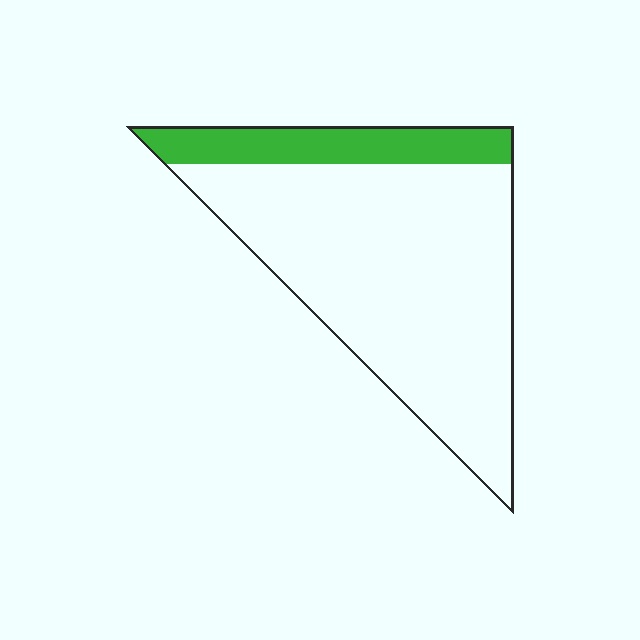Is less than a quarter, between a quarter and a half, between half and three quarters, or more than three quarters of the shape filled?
Less than a quarter.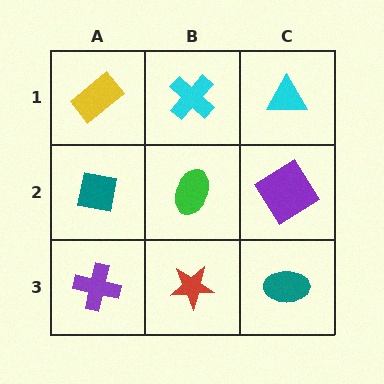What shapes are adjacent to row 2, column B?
A cyan cross (row 1, column B), a red star (row 3, column B), a teal square (row 2, column A), a purple diamond (row 2, column C).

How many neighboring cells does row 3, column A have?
2.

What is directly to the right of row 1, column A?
A cyan cross.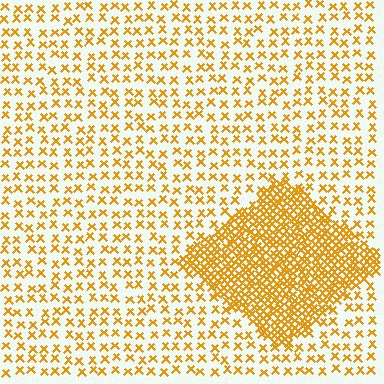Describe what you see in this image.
The image contains small orange elements arranged at two different densities. A diamond-shaped region is visible where the elements are more densely packed than the surrounding area.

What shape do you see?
I see a diamond.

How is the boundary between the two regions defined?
The boundary is defined by a change in element density (approximately 3.1x ratio). All elements are the same color, size, and shape.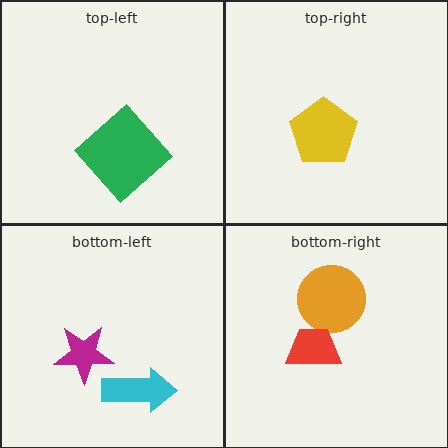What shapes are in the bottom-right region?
The orange circle, the red trapezoid.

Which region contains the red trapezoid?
The bottom-right region.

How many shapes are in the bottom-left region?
2.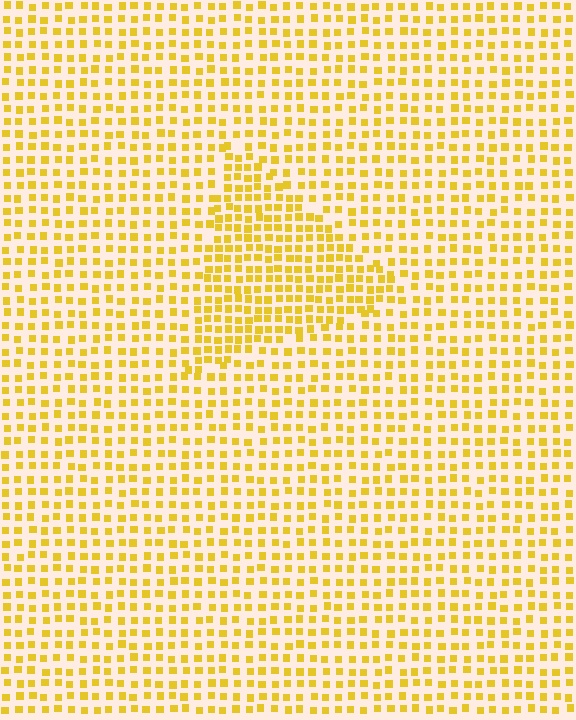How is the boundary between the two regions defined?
The boundary is defined by a change in element density (approximately 1.6x ratio). All elements are the same color, size, and shape.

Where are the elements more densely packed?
The elements are more densely packed inside the triangle boundary.